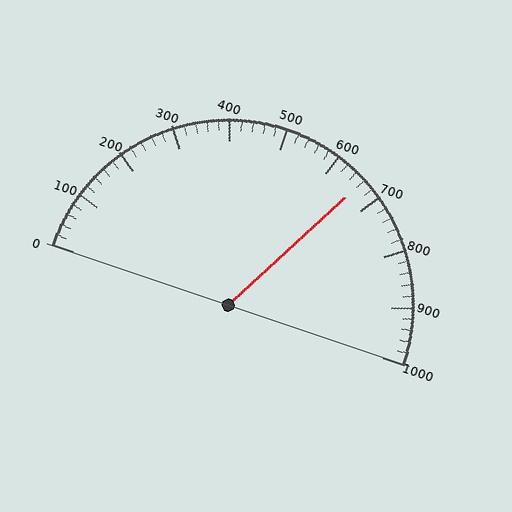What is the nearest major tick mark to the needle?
The nearest major tick mark is 700.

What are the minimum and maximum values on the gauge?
The gauge ranges from 0 to 1000.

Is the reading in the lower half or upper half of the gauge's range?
The reading is in the upper half of the range (0 to 1000).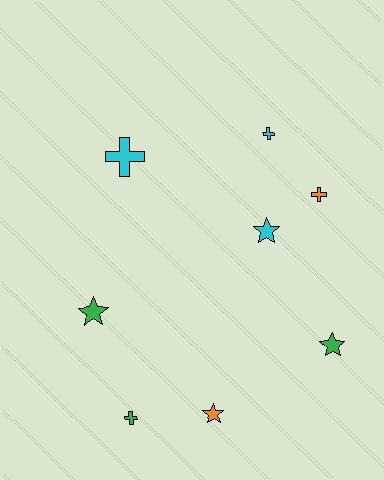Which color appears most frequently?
Cyan, with 3 objects.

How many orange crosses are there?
There is 1 orange cross.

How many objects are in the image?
There are 8 objects.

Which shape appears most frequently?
Cross, with 4 objects.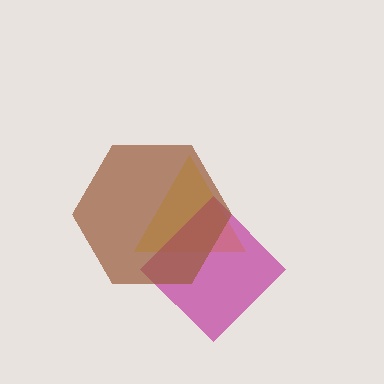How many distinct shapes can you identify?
There are 3 distinct shapes: a yellow triangle, a magenta diamond, a brown hexagon.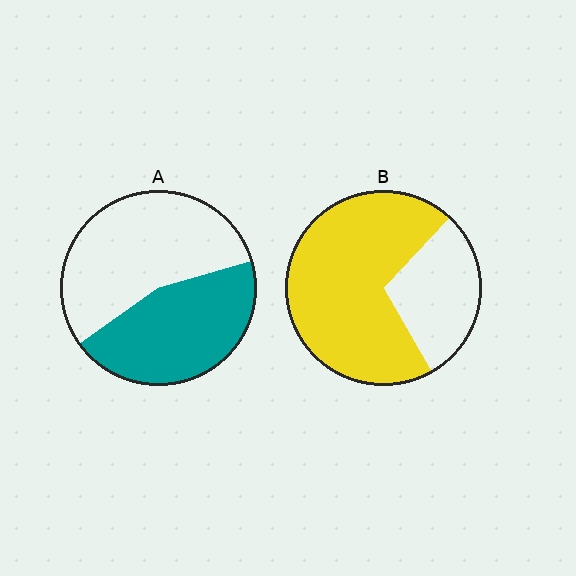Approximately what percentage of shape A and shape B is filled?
A is approximately 45% and B is approximately 70%.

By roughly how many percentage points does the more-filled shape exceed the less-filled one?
By roughly 25 percentage points (B over A).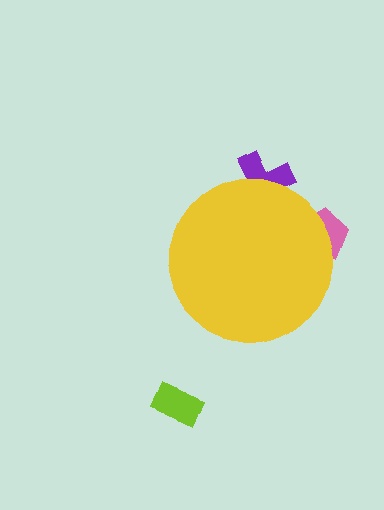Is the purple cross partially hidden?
Yes, the purple cross is partially hidden behind the yellow circle.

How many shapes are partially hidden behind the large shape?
2 shapes are partially hidden.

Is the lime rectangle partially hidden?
No, the lime rectangle is fully visible.